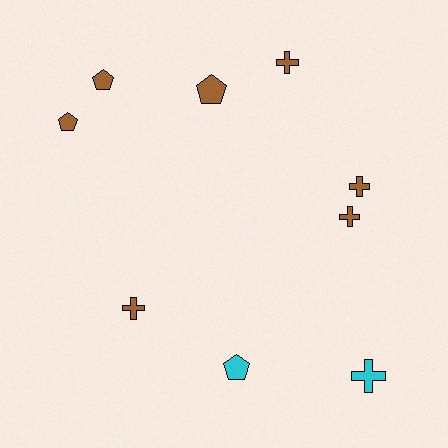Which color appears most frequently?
Brown, with 7 objects.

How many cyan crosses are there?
There is 1 cyan cross.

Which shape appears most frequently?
Cross, with 5 objects.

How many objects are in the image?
There are 9 objects.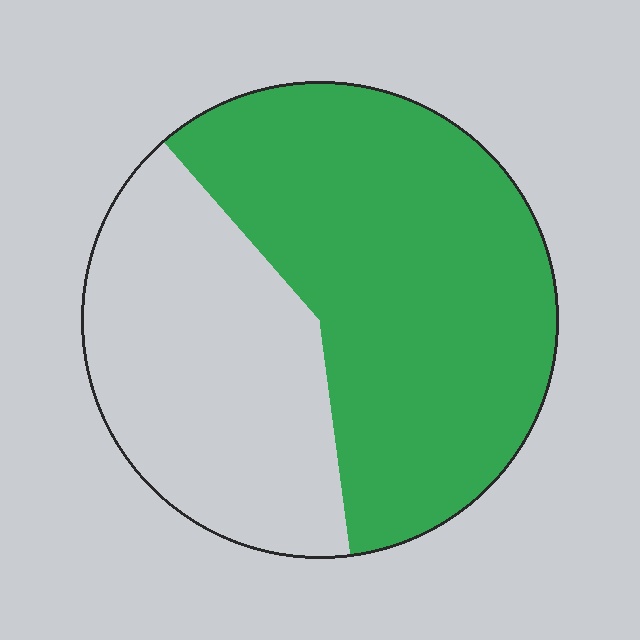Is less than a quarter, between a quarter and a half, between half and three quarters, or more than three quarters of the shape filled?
Between half and three quarters.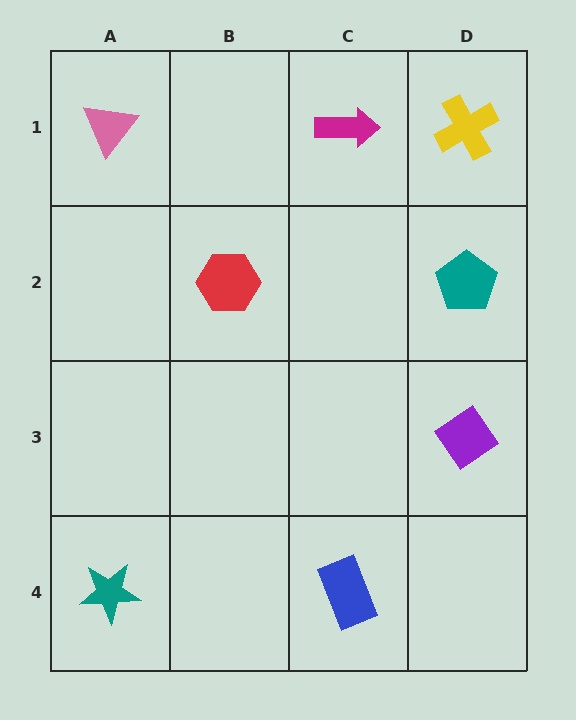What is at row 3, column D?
A purple diamond.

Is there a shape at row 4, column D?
No, that cell is empty.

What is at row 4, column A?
A teal star.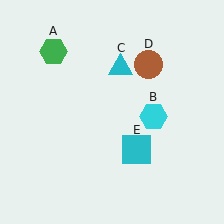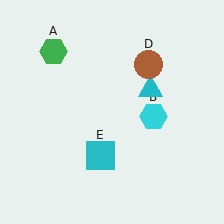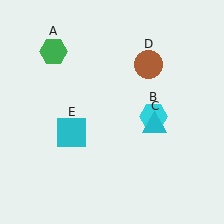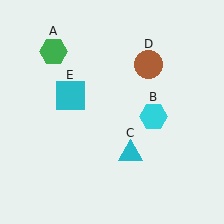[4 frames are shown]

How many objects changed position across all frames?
2 objects changed position: cyan triangle (object C), cyan square (object E).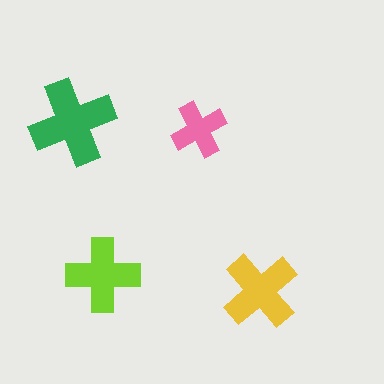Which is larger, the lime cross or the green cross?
The green one.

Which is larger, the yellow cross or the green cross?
The green one.